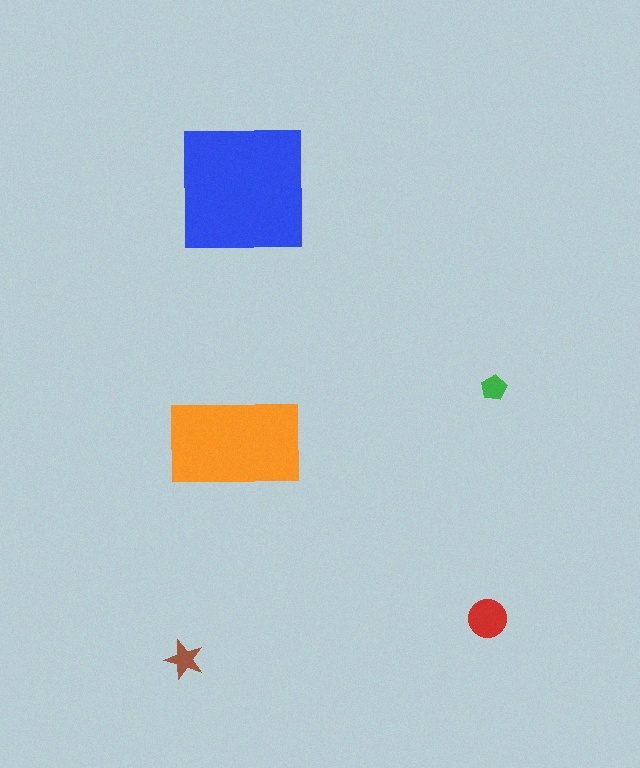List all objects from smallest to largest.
The green pentagon, the brown star, the red circle, the orange rectangle, the blue square.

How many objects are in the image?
There are 5 objects in the image.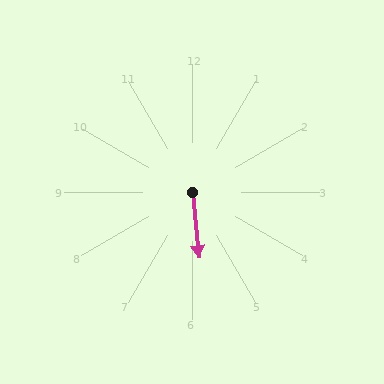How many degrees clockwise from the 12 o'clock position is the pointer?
Approximately 174 degrees.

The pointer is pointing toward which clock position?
Roughly 6 o'clock.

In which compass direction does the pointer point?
South.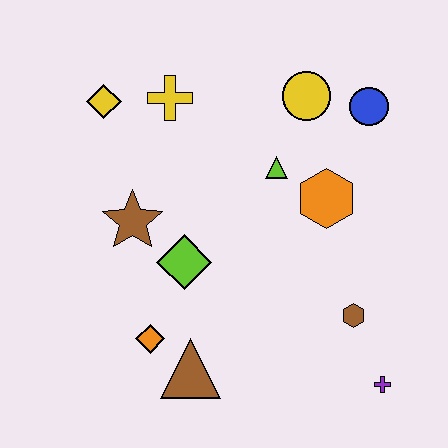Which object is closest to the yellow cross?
The yellow diamond is closest to the yellow cross.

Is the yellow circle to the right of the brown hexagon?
No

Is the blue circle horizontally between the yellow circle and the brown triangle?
No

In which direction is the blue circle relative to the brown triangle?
The blue circle is above the brown triangle.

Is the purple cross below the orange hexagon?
Yes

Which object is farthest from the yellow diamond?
The purple cross is farthest from the yellow diamond.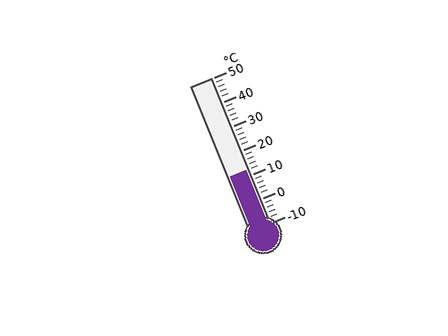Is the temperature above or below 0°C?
The temperature is above 0°C.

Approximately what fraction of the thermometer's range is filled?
The thermometer is filled to approximately 35% of its range.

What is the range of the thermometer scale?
The thermometer scale ranges from -10°C to 50°C.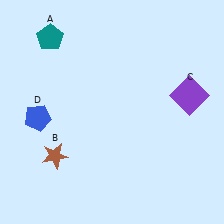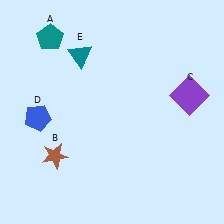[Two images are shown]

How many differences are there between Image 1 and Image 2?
There is 1 difference between the two images.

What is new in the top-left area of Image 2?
A teal triangle (E) was added in the top-left area of Image 2.